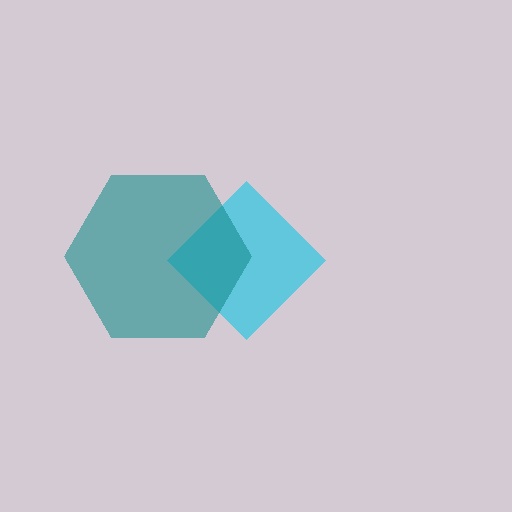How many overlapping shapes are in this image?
There are 2 overlapping shapes in the image.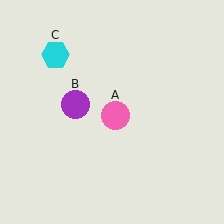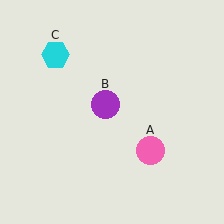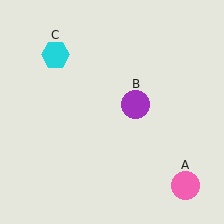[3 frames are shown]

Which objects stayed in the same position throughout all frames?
Cyan hexagon (object C) remained stationary.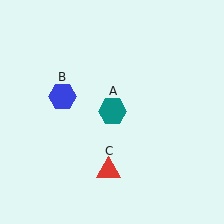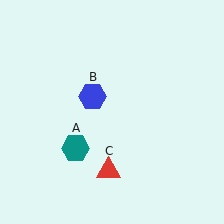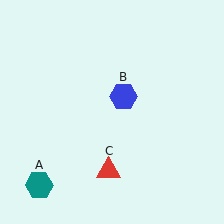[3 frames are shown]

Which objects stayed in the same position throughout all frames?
Red triangle (object C) remained stationary.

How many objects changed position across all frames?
2 objects changed position: teal hexagon (object A), blue hexagon (object B).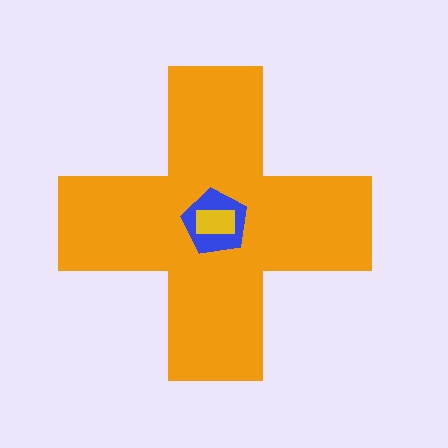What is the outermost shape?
The orange cross.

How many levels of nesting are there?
3.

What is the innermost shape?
The yellow rectangle.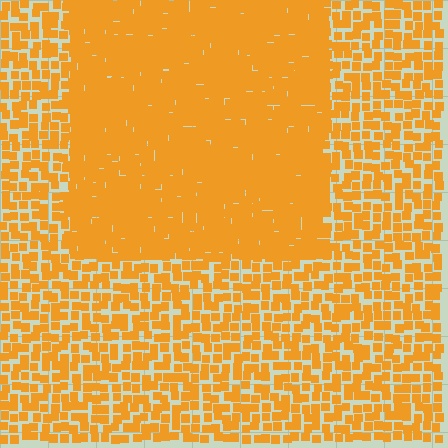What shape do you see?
I see a rectangle.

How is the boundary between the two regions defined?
The boundary is defined by a change in element density (approximately 2.1x ratio). All elements are the same color, size, and shape.